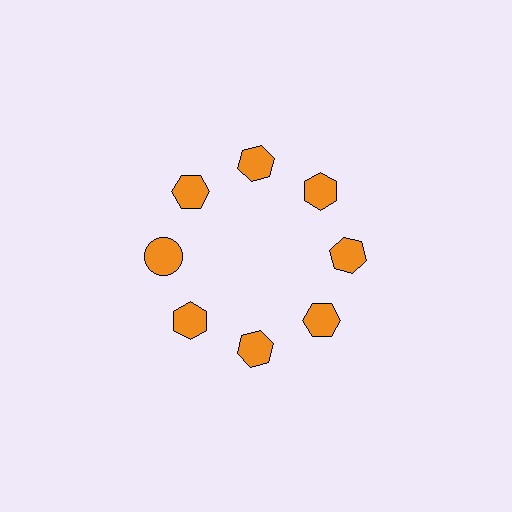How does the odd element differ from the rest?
It has a different shape: circle instead of hexagon.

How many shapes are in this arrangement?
There are 8 shapes arranged in a ring pattern.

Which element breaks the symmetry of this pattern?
The orange circle at roughly the 9 o'clock position breaks the symmetry. All other shapes are orange hexagons.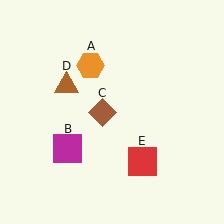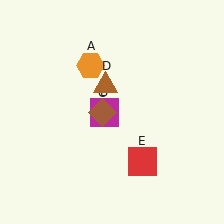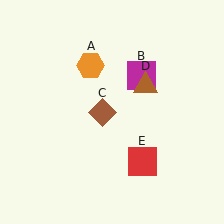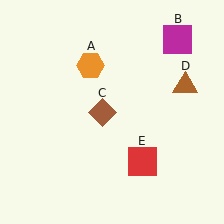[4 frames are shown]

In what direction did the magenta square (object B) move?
The magenta square (object B) moved up and to the right.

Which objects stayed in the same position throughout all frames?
Orange hexagon (object A) and brown diamond (object C) and red square (object E) remained stationary.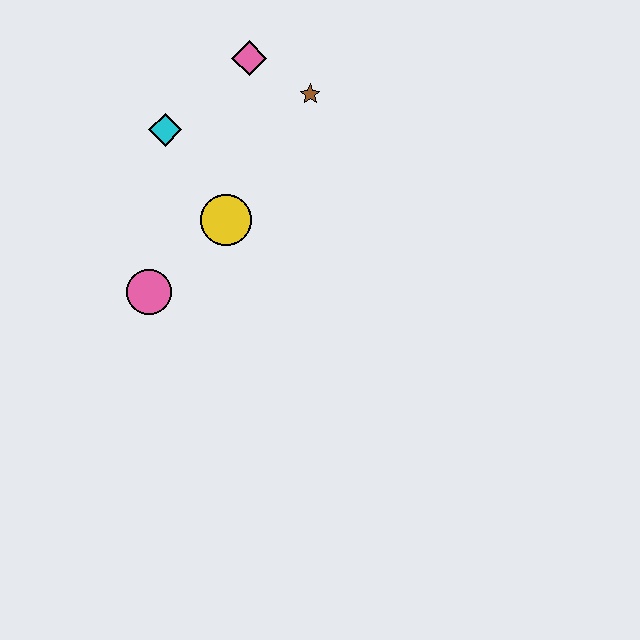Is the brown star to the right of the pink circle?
Yes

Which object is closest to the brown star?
The pink diamond is closest to the brown star.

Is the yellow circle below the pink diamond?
Yes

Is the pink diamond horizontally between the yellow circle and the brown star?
Yes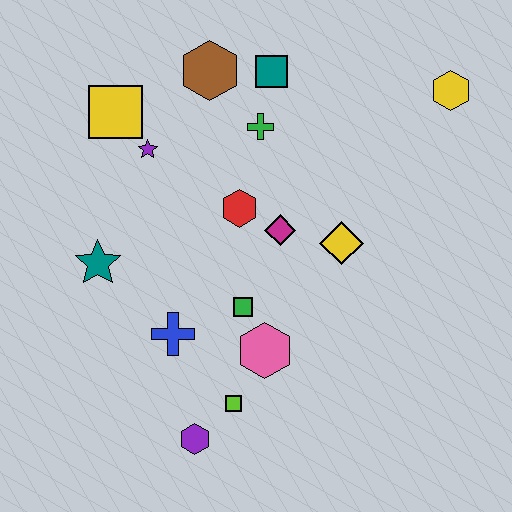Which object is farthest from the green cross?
The purple hexagon is farthest from the green cross.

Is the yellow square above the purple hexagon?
Yes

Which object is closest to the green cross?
The teal square is closest to the green cross.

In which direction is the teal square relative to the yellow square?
The teal square is to the right of the yellow square.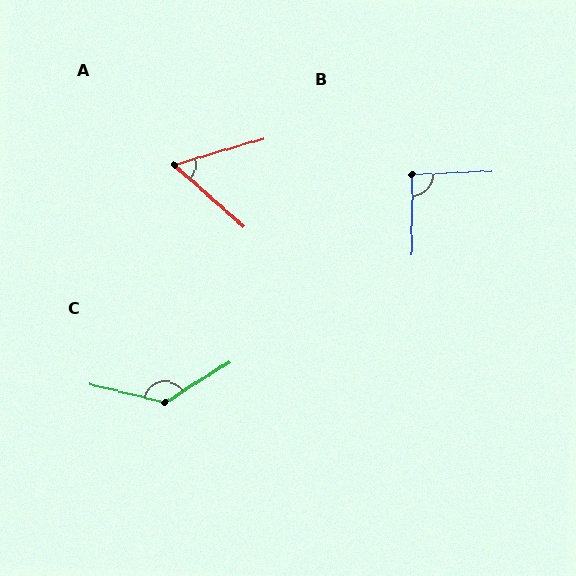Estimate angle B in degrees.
Approximately 93 degrees.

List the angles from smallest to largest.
A (58°), B (93°), C (134°).